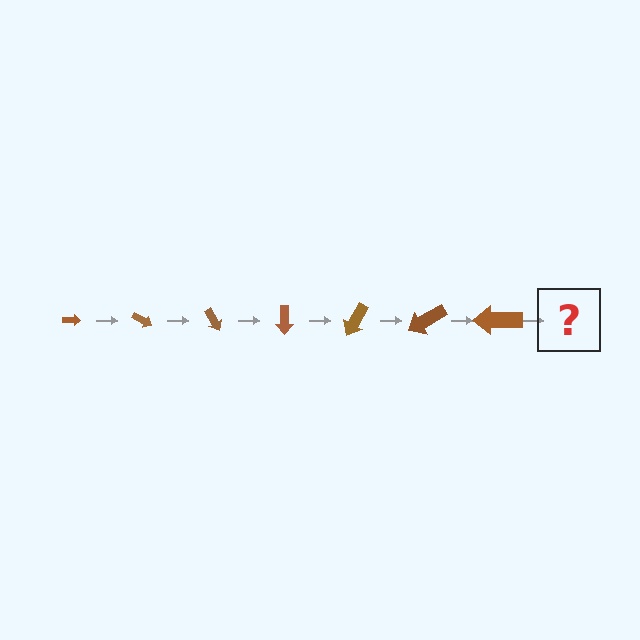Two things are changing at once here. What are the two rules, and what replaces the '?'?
The two rules are that the arrow grows larger each step and it rotates 30 degrees each step. The '?' should be an arrow, larger than the previous one and rotated 210 degrees from the start.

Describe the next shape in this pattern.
It should be an arrow, larger than the previous one and rotated 210 degrees from the start.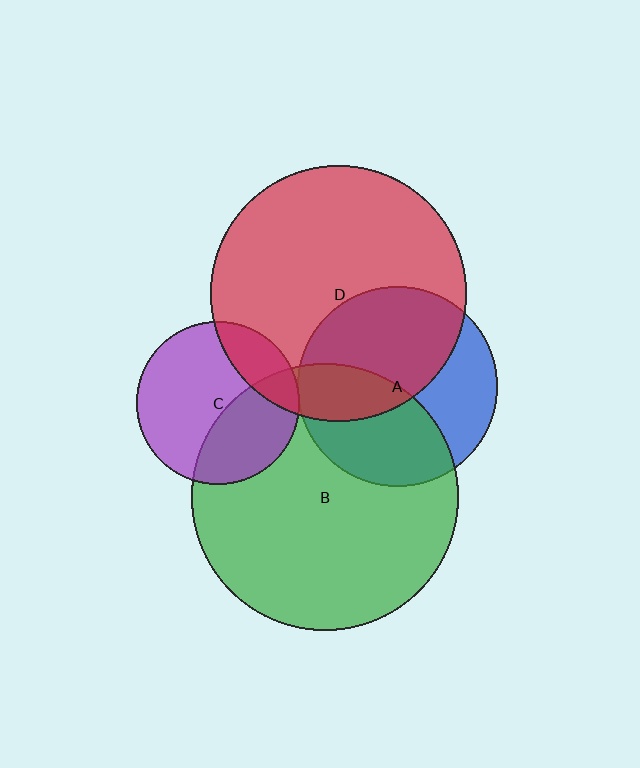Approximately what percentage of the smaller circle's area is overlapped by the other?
Approximately 5%.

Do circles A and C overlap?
Yes.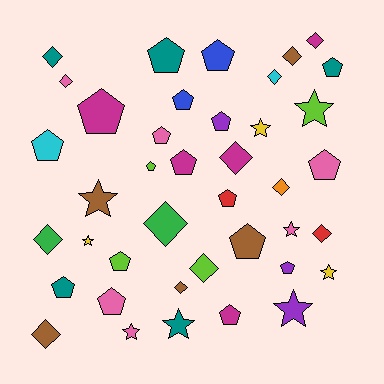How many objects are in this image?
There are 40 objects.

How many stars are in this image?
There are 9 stars.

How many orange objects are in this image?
There is 1 orange object.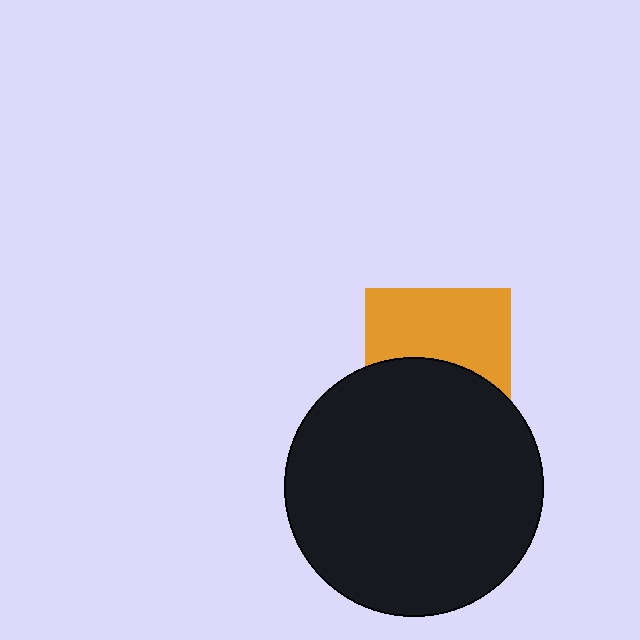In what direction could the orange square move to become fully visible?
The orange square could move up. That would shift it out from behind the black circle entirely.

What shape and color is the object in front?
The object in front is a black circle.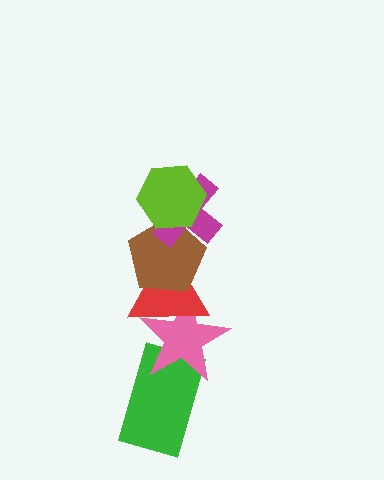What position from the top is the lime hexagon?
The lime hexagon is 1st from the top.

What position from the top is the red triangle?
The red triangle is 4th from the top.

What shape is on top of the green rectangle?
The pink star is on top of the green rectangle.